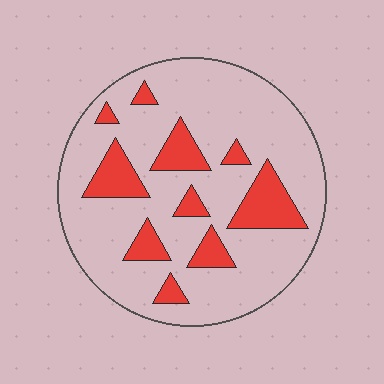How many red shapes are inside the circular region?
10.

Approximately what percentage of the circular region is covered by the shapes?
Approximately 20%.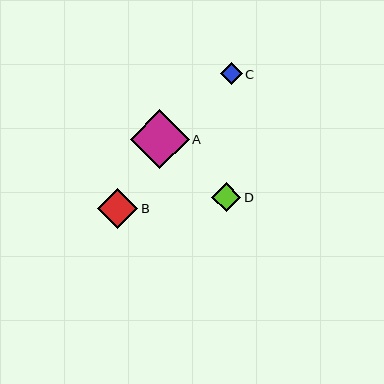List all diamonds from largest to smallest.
From largest to smallest: A, B, D, C.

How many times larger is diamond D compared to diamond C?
Diamond D is approximately 1.3 times the size of diamond C.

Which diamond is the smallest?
Diamond C is the smallest with a size of approximately 22 pixels.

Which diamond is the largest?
Diamond A is the largest with a size of approximately 59 pixels.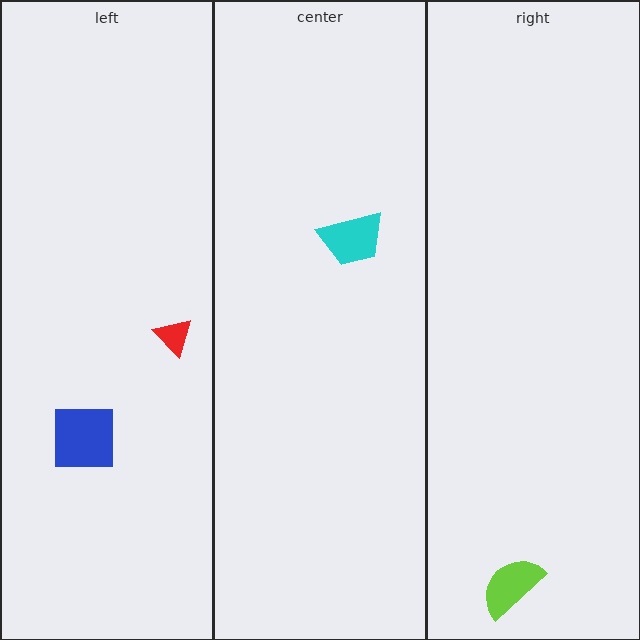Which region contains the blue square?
The left region.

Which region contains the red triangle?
The left region.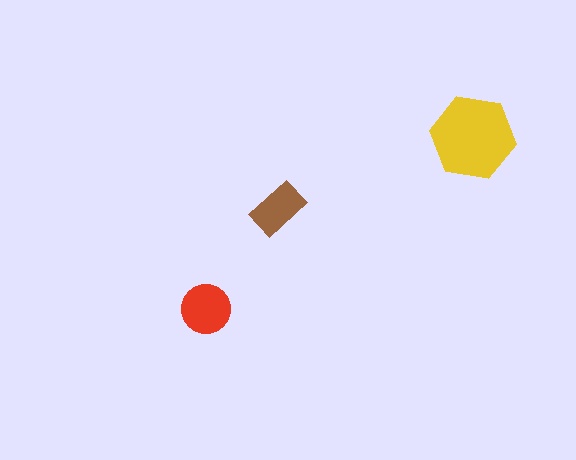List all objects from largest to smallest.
The yellow hexagon, the red circle, the brown rectangle.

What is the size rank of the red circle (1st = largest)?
2nd.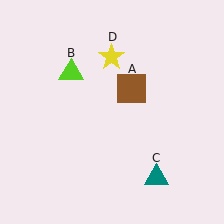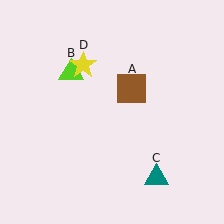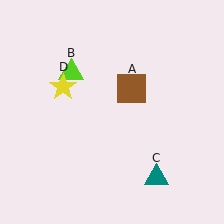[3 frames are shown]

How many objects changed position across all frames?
1 object changed position: yellow star (object D).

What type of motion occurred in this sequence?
The yellow star (object D) rotated counterclockwise around the center of the scene.